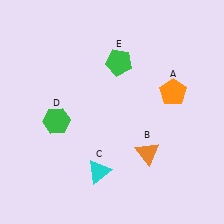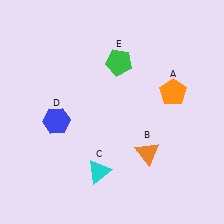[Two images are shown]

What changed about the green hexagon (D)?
In Image 1, D is green. In Image 2, it changed to blue.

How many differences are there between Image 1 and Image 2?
There is 1 difference between the two images.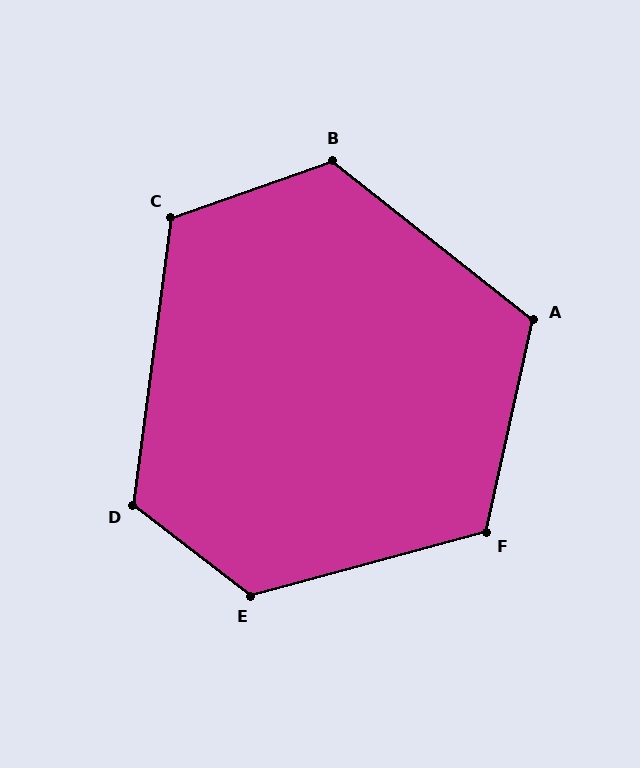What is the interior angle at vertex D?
Approximately 120 degrees (obtuse).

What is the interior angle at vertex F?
Approximately 117 degrees (obtuse).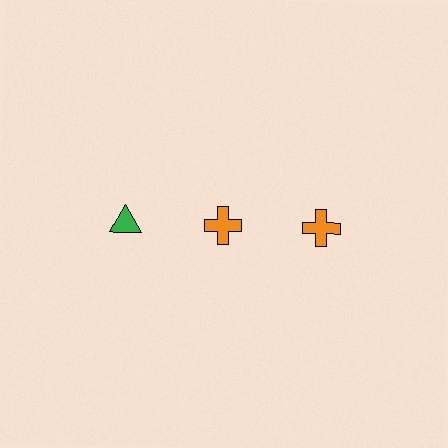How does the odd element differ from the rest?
It differs in both color (green instead of orange) and shape (triangle instead of cross).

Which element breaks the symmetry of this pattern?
The green triangle in the top row, leftmost column breaks the symmetry. All other shapes are orange crosses.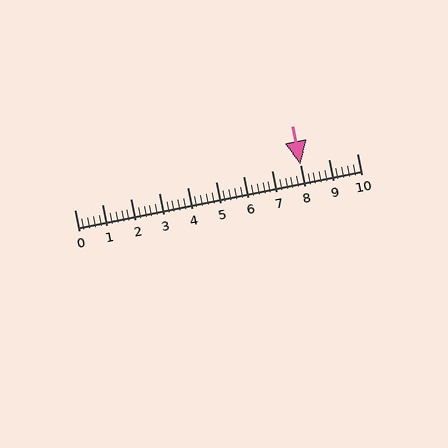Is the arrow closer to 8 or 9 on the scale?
The arrow is closer to 8.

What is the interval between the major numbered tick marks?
The major tick marks are spaced 1 units apart.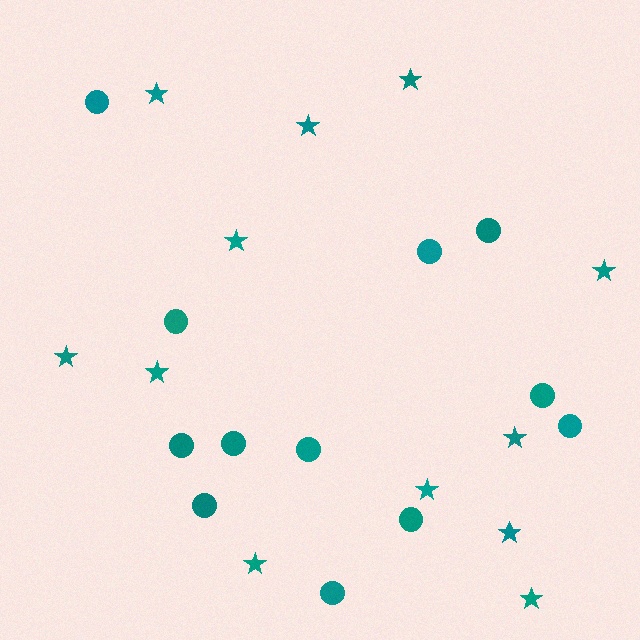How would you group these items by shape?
There are 2 groups: one group of circles (12) and one group of stars (12).